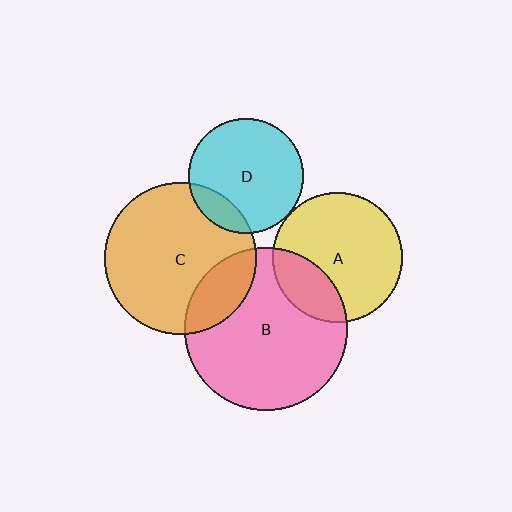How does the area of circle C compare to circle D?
Approximately 1.7 times.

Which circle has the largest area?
Circle B (pink).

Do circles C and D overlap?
Yes.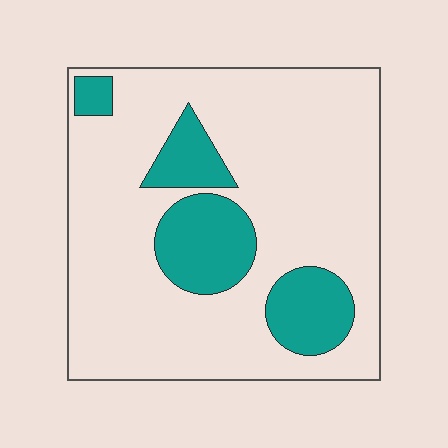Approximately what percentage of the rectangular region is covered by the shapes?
Approximately 20%.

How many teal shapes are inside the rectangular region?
4.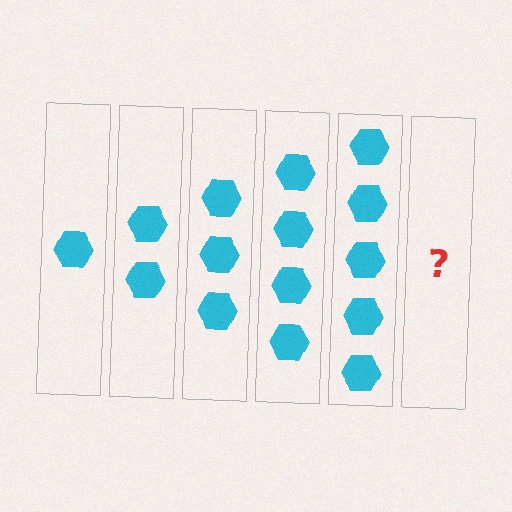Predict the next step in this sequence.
The next step is 6 hexagons.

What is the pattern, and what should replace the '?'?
The pattern is that each step adds one more hexagon. The '?' should be 6 hexagons.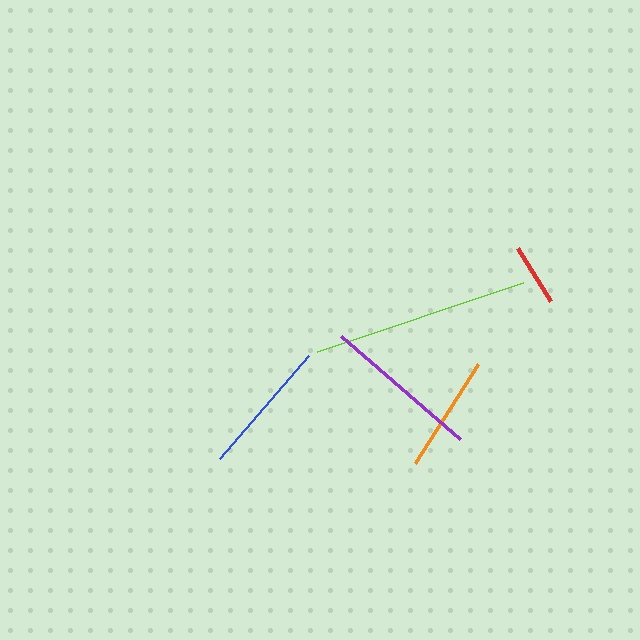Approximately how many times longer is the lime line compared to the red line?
The lime line is approximately 3.5 times the length of the red line.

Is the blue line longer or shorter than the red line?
The blue line is longer than the red line.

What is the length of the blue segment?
The blue segment is approximately 136 pixels long.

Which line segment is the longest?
The lime line is the longest at approximately 217 pixels.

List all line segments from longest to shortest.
From longest to shortest: lime, purple, blue, orange, red.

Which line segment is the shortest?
The red line is the shortest at approximately 63 pixels.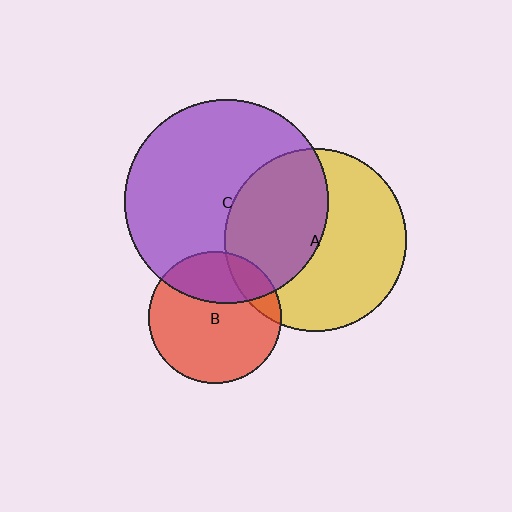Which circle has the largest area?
Circle C (purple).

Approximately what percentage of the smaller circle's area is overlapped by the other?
Approximately 15%.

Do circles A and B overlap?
Yes.